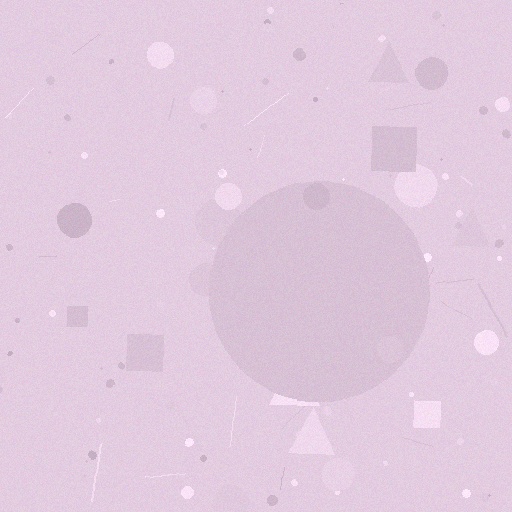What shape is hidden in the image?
A circle is hidden in the image.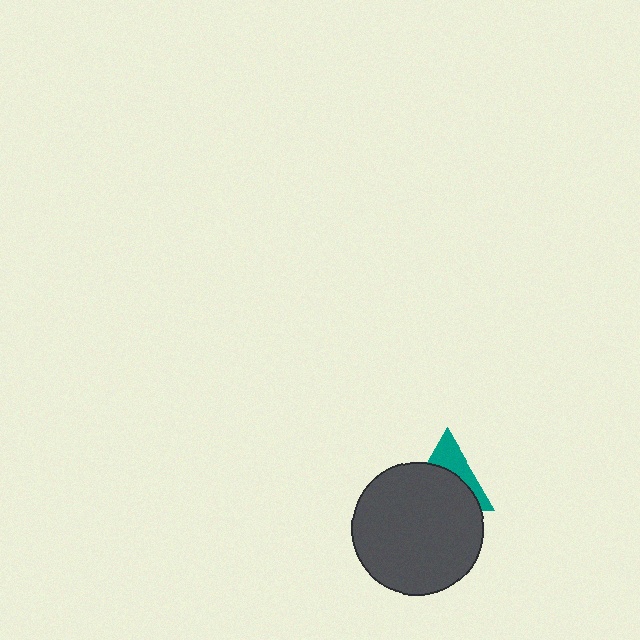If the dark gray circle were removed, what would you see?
You would see the complete teal triangle.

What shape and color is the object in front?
The object in front is a dark gray circle.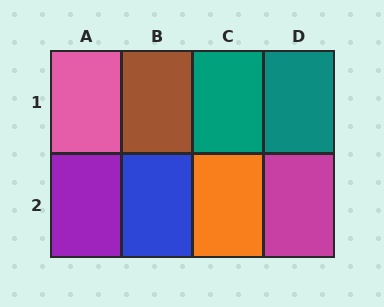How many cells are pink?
1 cell is pink.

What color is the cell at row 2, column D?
Magenta.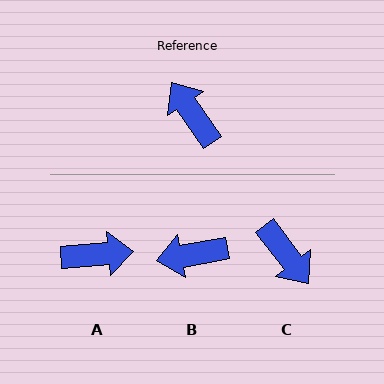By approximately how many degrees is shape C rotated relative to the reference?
Approximately 177 degrees clockwise.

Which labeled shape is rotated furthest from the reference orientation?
C, about 177 degrees away.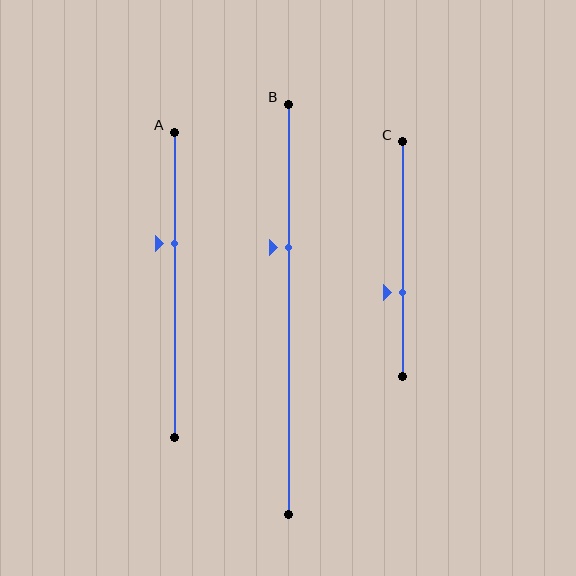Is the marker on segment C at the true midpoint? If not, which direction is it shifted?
No, the marker on segment C is shifted downward by about 14% of the segment length.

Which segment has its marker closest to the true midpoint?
Segment A has its marker closest to the true midpoint.